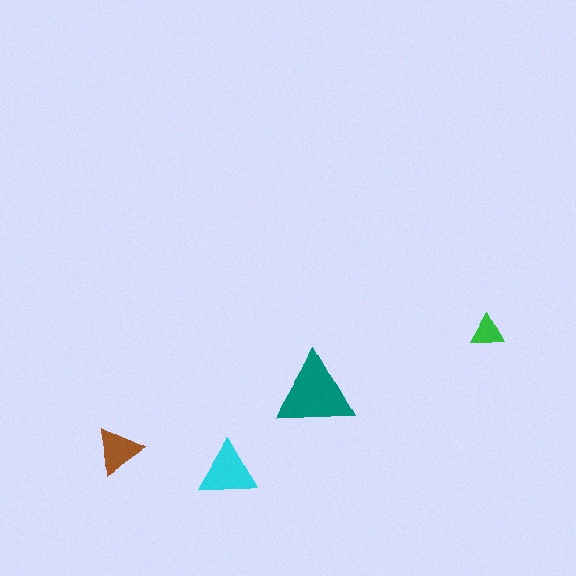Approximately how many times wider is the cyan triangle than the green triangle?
About 1.5 times wider.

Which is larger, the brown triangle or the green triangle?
The brown one.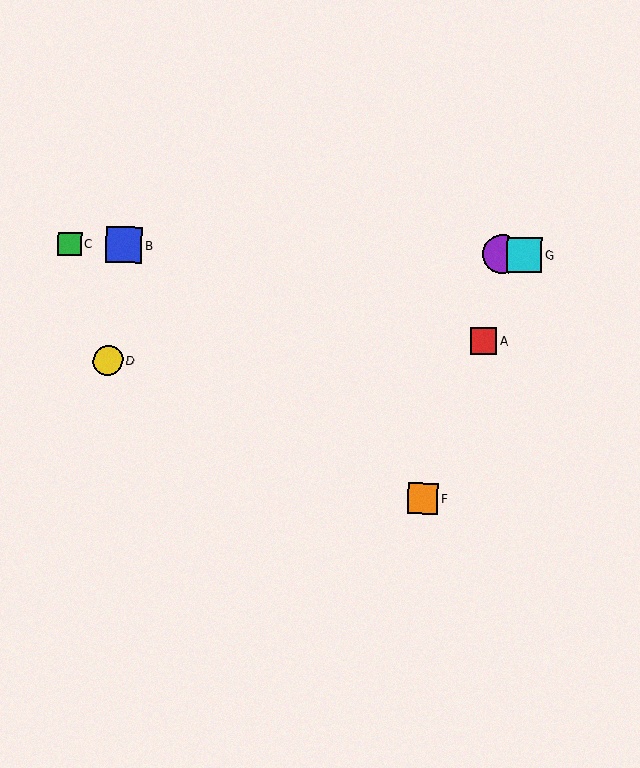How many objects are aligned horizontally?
4 objects (B, C, E, G) are aligned horizontally.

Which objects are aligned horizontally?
Objects B, C, E, G are aligned horizontally.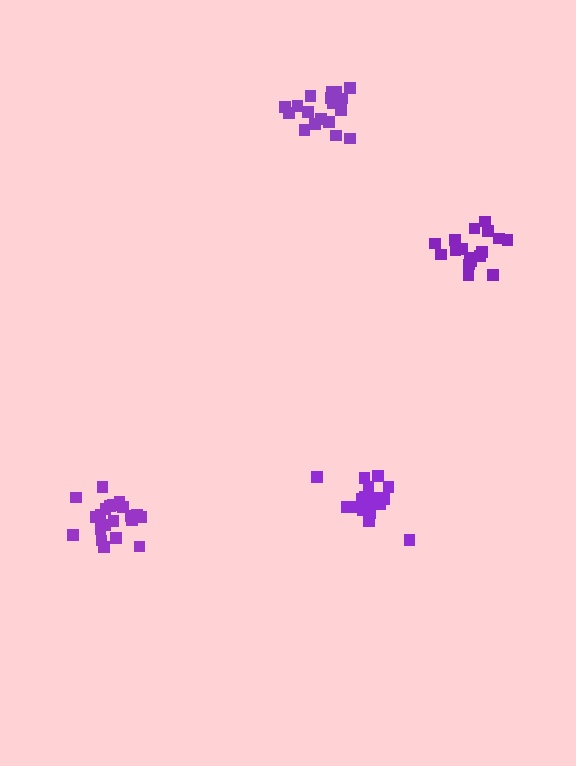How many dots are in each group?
Group 1: 21 dots, Group 2: 17 dots, Group 3: 21 dots, Group 4: 18 dots (77 total).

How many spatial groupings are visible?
There are 4 spatial groupings.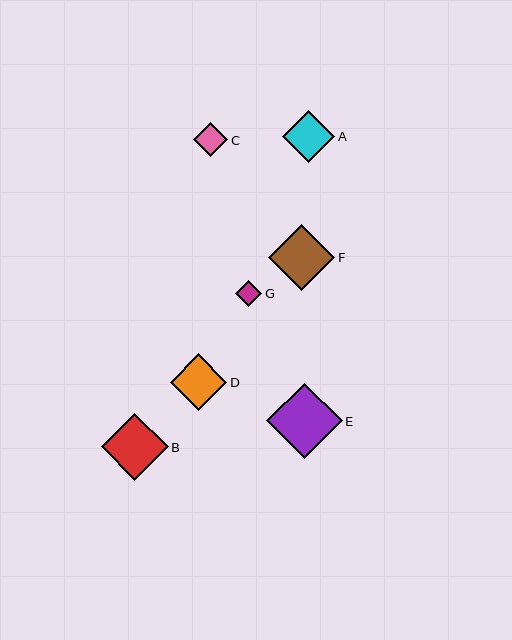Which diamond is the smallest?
Diamond G is the smallest with a size of approximately 26 pixels.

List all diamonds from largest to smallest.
From largest to smallest: E, B, F, D, A, C, G.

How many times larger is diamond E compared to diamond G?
Diamond E is approximately 2.9 times the size of diamond G.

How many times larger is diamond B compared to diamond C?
Diamond B is approximately 2.0 times the size of diamond C.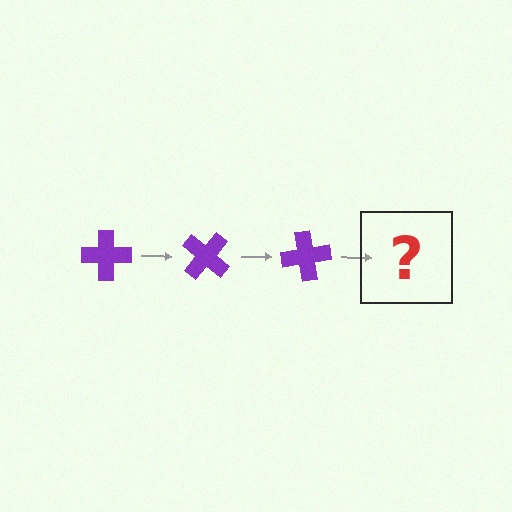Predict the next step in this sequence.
The next step is a purple cross rotated 120 degrees.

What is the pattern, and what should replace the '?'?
The pattern is that the cross rotates 40 degrees each step. The '?' should be a purple cross rotated 120 degrees.